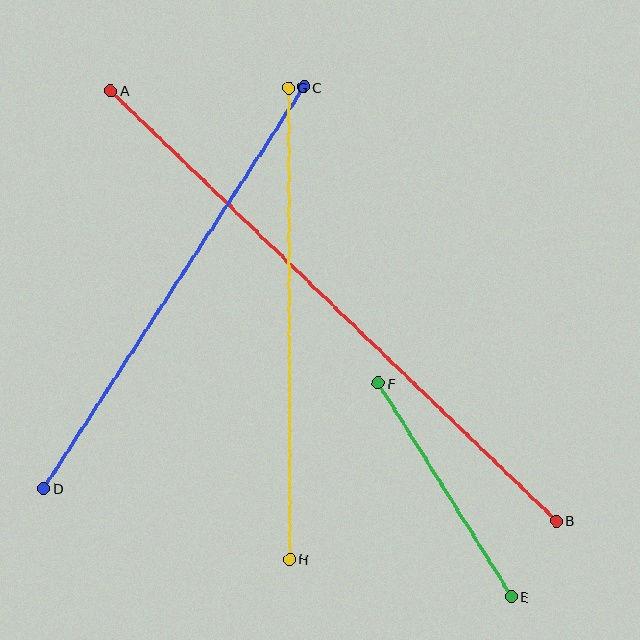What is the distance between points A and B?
The distance is approximately 619 pixels.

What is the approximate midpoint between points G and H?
The midpoint is at approximately (289, 324) pixels.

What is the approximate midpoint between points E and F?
The midpoint is at approximately (445, 490) pixels.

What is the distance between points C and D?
The distance is approximately 478 pixels.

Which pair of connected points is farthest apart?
Points A and B are farthest apart.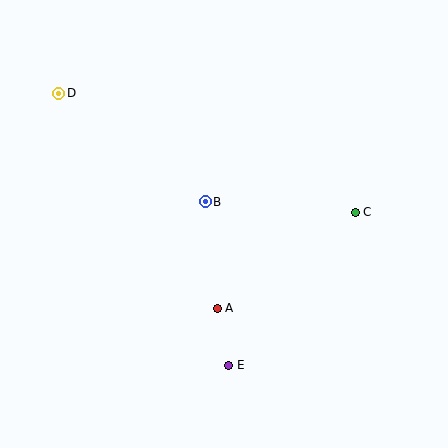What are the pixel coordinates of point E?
Point E is at (229, 365).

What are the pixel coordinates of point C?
Point C is at (355, 212).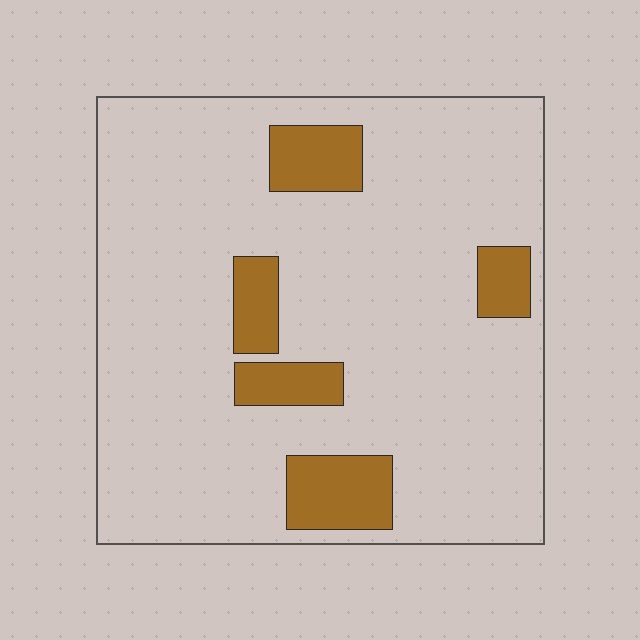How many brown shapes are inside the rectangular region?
5.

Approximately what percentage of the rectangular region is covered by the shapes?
Approximately 15%.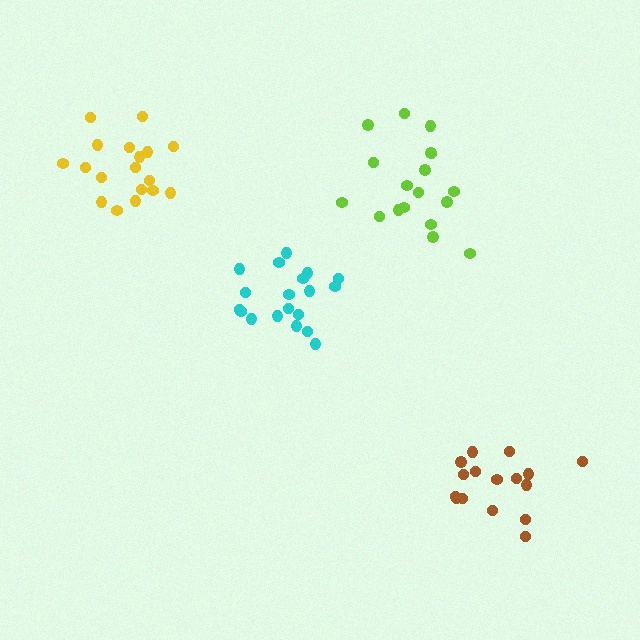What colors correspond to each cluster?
The clusters are colored: yellow, cyan, brown, lime.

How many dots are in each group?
Group 1: 18 dots, Group 2: 19 dots, Group 3: 16 dots, Group 4: 18 dots (71 total).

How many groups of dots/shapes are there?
There are 4 groups.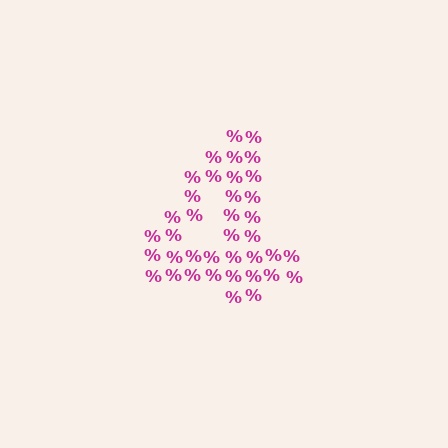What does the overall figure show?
The overall figure shows the digit 4.